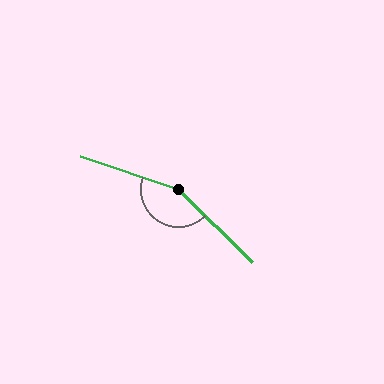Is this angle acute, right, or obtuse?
It is obtuse.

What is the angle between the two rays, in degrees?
Approximately 154 degrees.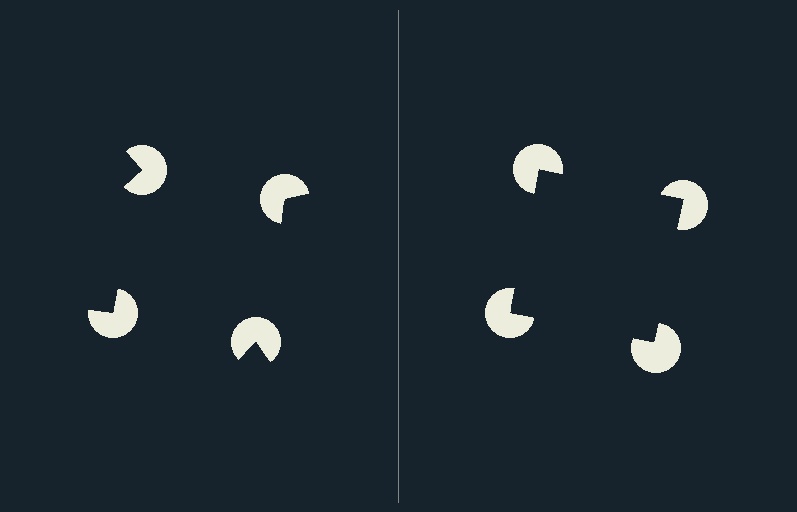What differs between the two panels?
The pac-man discs are positioned identically on both sides; only the wedge orientations differ. On the right they align to a square; on the left they are misaligned.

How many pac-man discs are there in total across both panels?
8 — 4 on each side.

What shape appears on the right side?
An illusory square.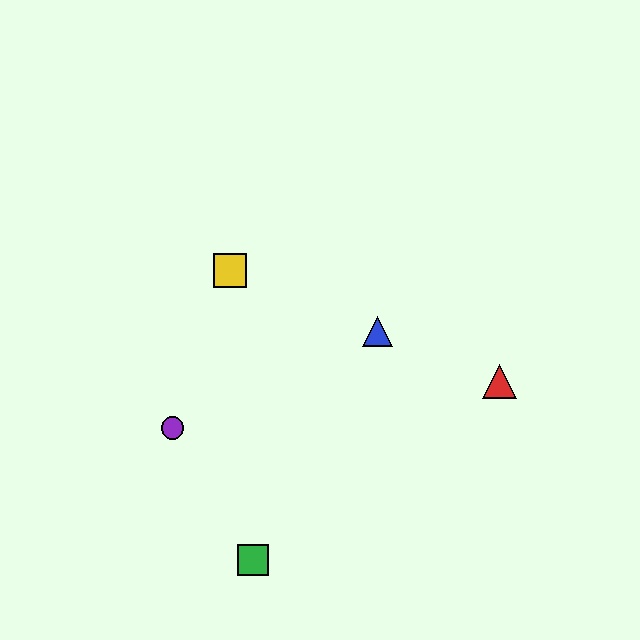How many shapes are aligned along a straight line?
3 shapes (the red triangle, the blue triangle, the yellow square) are aligned along a straight line.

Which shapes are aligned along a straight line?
The red triangle, the blue triangle, the yellow square are aligned along a straight line.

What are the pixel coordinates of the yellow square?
The yellow square is at (230, 271).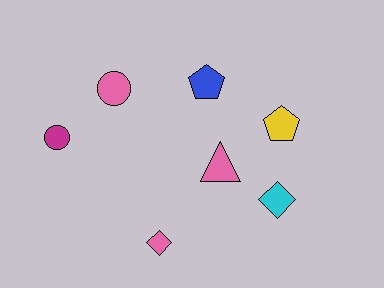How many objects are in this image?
There are 7 objects.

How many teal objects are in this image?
There are no teal objects.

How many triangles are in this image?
There is 1 triangle.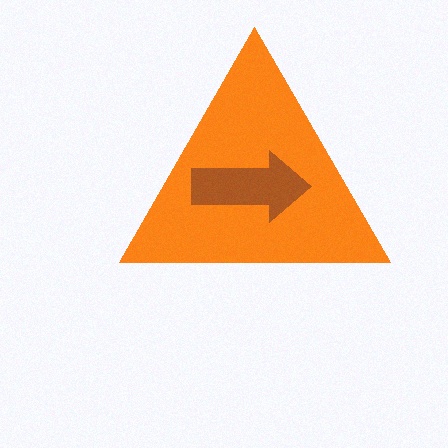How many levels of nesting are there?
2.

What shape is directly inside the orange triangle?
The brown arrow.